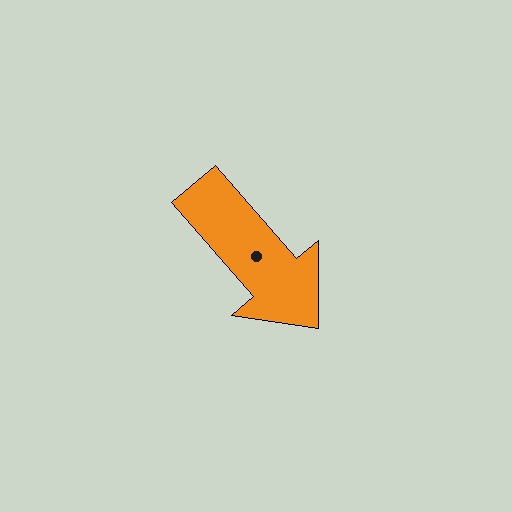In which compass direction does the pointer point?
Southeast.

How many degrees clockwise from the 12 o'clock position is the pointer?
Approximately 139 degrees.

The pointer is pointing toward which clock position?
Roughly 5 o'clock.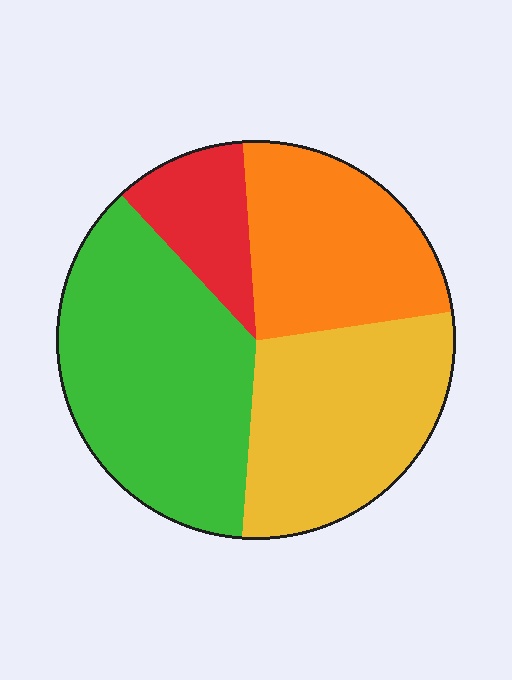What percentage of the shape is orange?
Orange covers about 25% of the shape.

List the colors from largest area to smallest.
From largest to smallest: green, yellow, orange, red.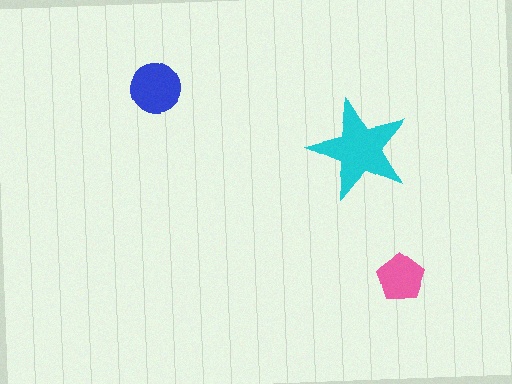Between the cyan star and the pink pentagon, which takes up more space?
The cyan star.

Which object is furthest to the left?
The blue circle is leftmost.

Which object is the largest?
The cyan star.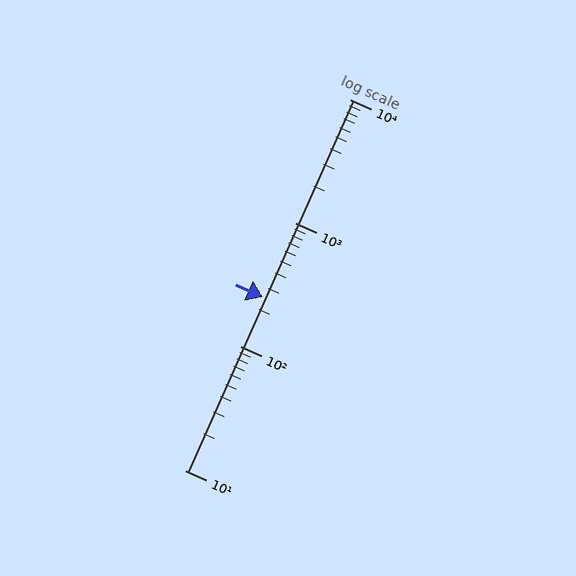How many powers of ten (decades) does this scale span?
The scale spans 3 decades, from 10 to 10000.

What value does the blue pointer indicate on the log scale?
The pointer indicates approximately 250.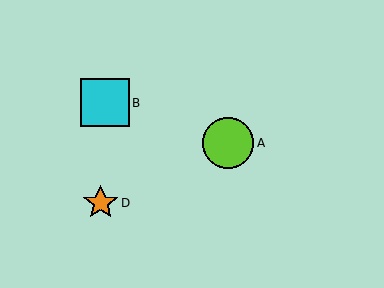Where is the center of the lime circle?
The center of the lime circle is at (228, 143).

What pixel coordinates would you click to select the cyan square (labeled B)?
Click at (105, 103) to select the cyan square B.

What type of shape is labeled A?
Shape A is a lime circle.